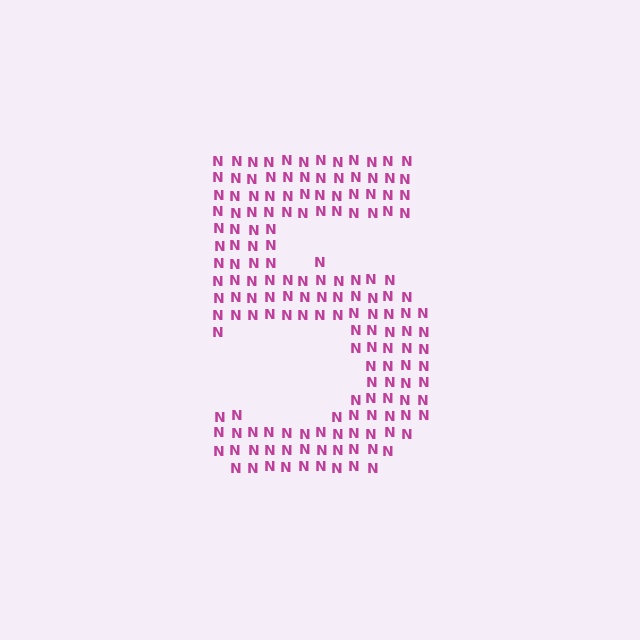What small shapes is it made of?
It is made of small letter N's.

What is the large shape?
The large shape is the digit 5.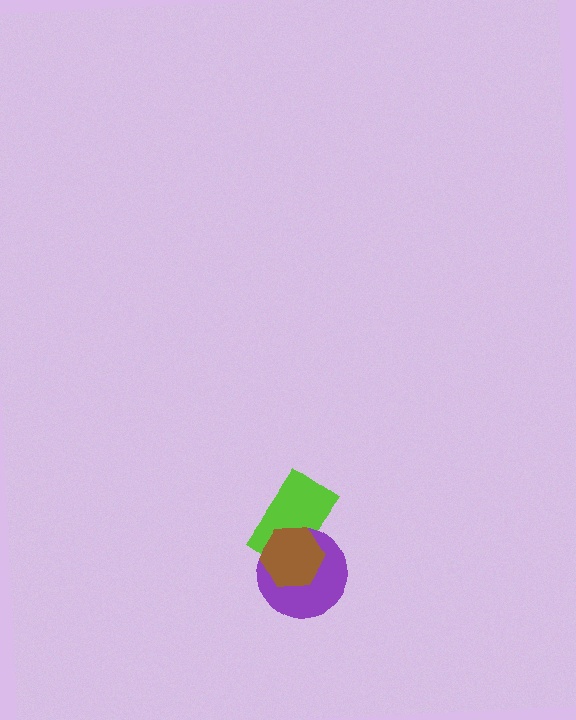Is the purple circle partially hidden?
Yes, it is partially covered by another shape.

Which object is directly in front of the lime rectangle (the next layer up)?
The purple circle is directly in front of the lime rectangle.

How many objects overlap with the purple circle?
2 objects overlap with the purple circle.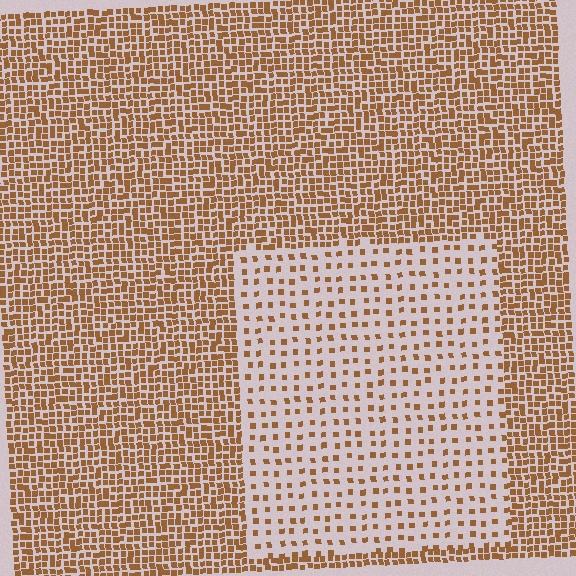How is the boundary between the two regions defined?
The boundary is defined by a change in element density (approximately 2.8x ratio). All elements are the same color, size, and shape.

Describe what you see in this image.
The image contains small brown elements arranged at two different densities. A rectangle-shaped region is visible where the elements are less densely packed than the surrounding area.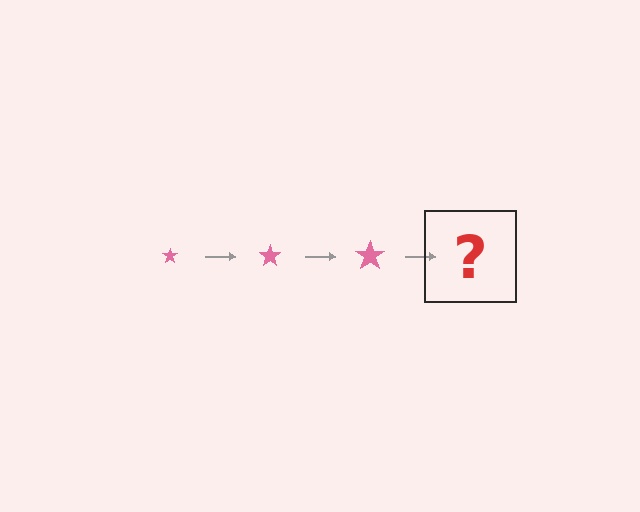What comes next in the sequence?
The next element should be a pink star, larger than the previous one.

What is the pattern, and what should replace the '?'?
The pattern is that the star gets progressively larger each step. The '?' should be a pink star, larger than the previous one.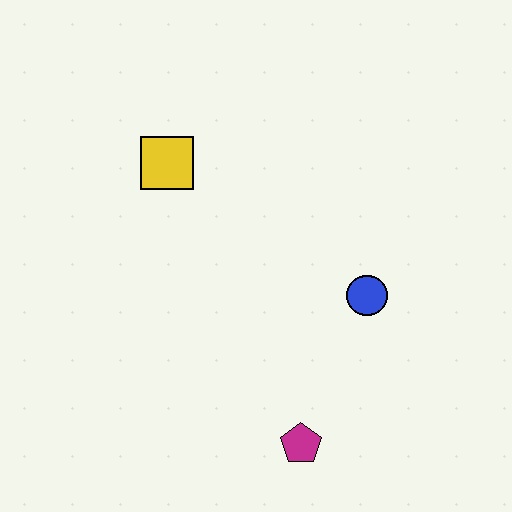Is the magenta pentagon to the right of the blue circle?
No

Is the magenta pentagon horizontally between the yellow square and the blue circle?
Yes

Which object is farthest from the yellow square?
The magenta pentagon is farthest from the yellow square.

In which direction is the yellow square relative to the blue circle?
The yellow square is to the left of the blue circle.